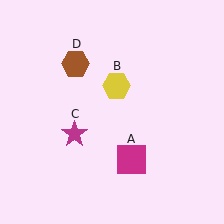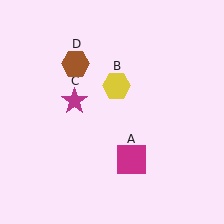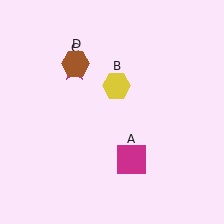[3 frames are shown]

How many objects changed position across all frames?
1 object changed position: magenta star (object C).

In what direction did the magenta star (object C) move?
The magenta star (object C) moved up.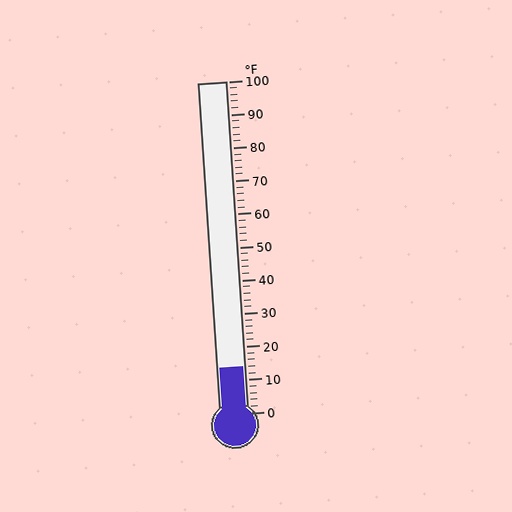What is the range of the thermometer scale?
The thermometer scale ranges from 0°F to 100°F.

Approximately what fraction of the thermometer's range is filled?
The thermometer is filled to approximately 15% of its range.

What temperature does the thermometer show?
The thermometer shows approximately 14°F.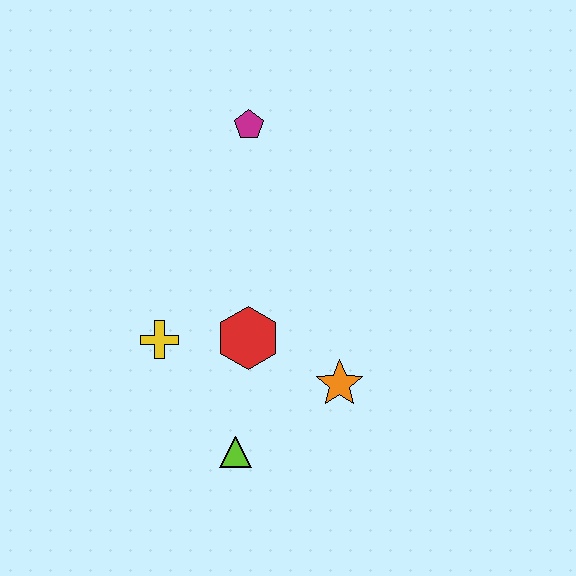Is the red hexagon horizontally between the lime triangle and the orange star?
Yes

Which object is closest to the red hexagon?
The yellow cross is closest to the red hexagon.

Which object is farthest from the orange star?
The magenta pentagon is farthest from the orange star.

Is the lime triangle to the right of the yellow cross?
Yes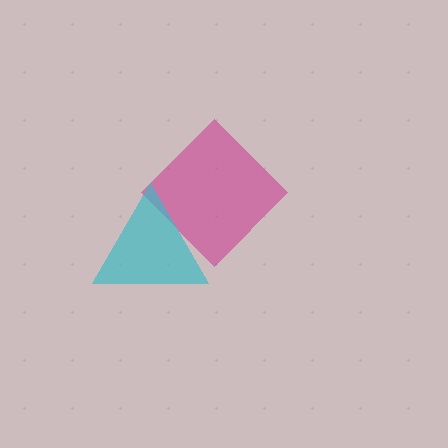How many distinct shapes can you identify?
There are 2 distinct shapes: a magenta diamond, a cyan triangle.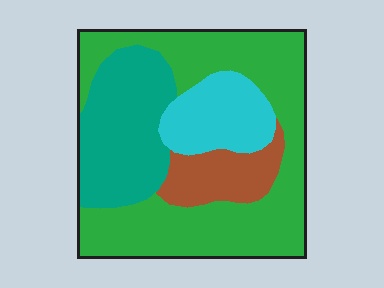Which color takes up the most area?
Green, at roughly 50%.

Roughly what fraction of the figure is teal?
Teal takes up about one quarter (1/4) of the figure.